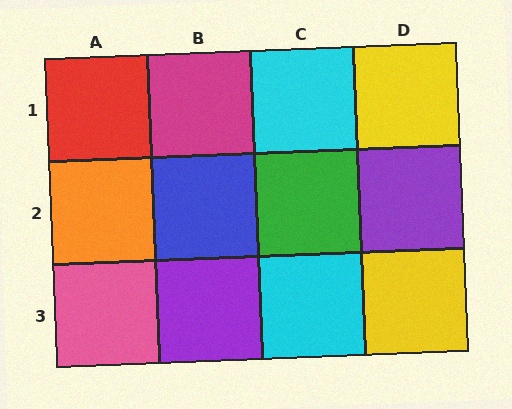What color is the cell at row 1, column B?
Magenta.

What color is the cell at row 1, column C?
Cyan.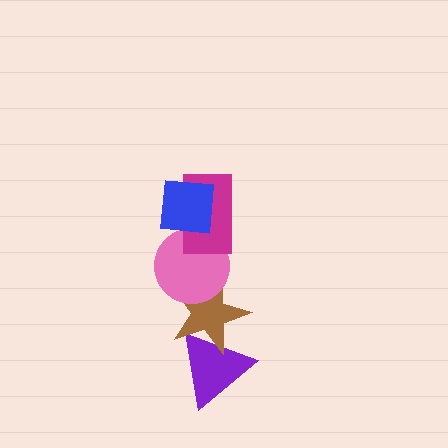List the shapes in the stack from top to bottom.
From top to bottom: the blue square, the magenta rectangle, the pink circle, the brown star, the purple triangle.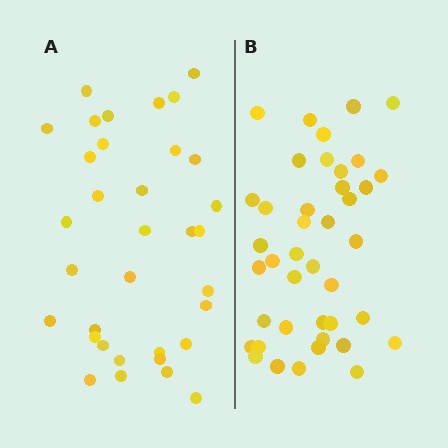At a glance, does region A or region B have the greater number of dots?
Region B (the right region) has more dots.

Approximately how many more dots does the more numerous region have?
Region B has roughly 8 or so more dots than region A.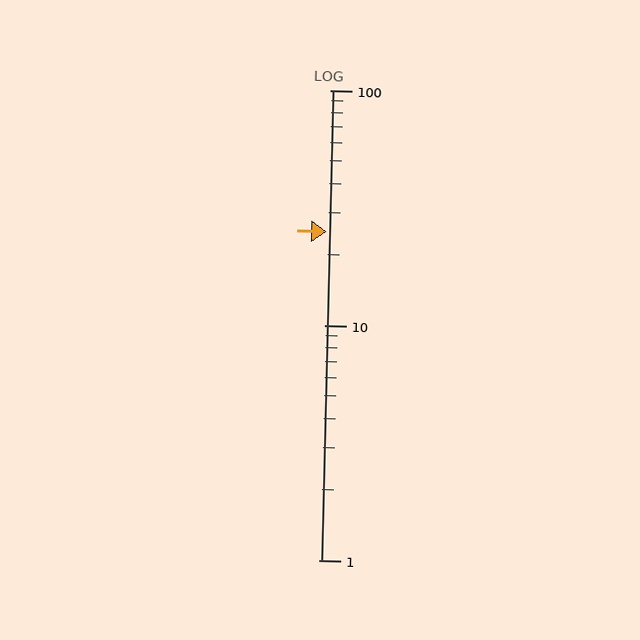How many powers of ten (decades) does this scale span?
The scale spans 2 decades, from 1 to 100.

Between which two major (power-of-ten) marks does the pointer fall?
The pointer is between 10 and 100.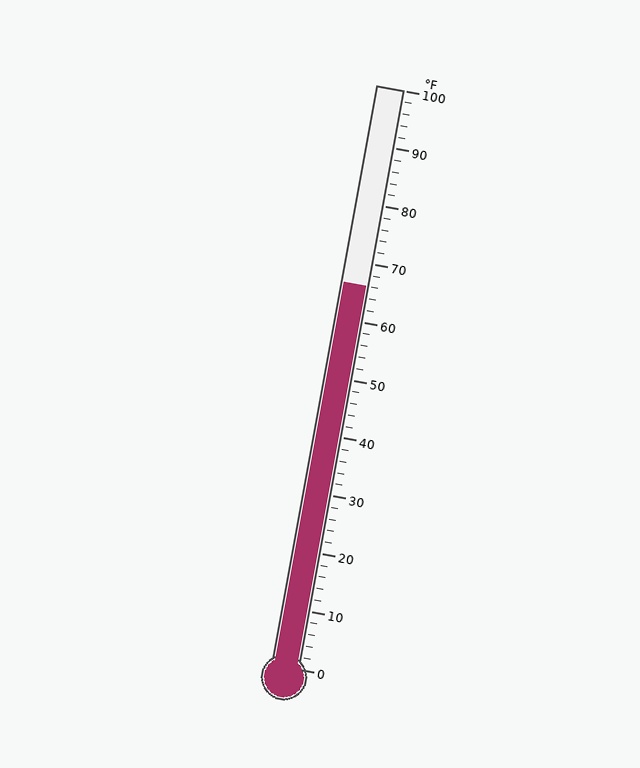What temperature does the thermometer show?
The thermometer shows approximately 66°F.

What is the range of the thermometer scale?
The thermometer scale ranges from 0°F to 100°F.